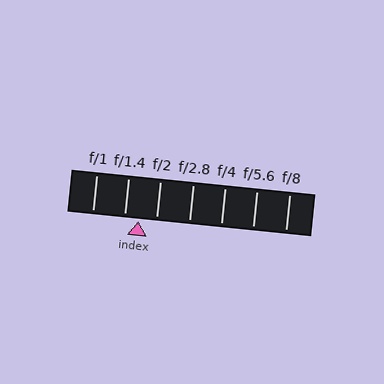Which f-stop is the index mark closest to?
The index mark is closest to f/1.4.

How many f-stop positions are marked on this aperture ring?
There are 7 f-stop positions marked.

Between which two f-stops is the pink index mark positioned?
The index mark is between f/1.4 and f/2.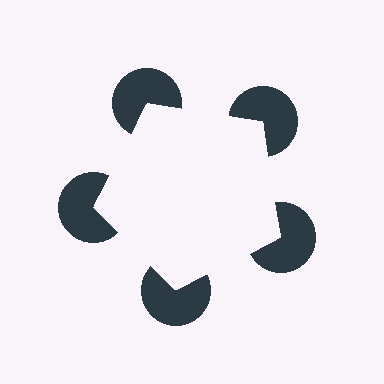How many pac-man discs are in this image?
There are 5 — one at each vertex of the illusory pentagon.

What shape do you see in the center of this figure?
An illusory pentagon — its edges are inferred from the aligned wedge cuts in the pac-man discs, not physically drawn.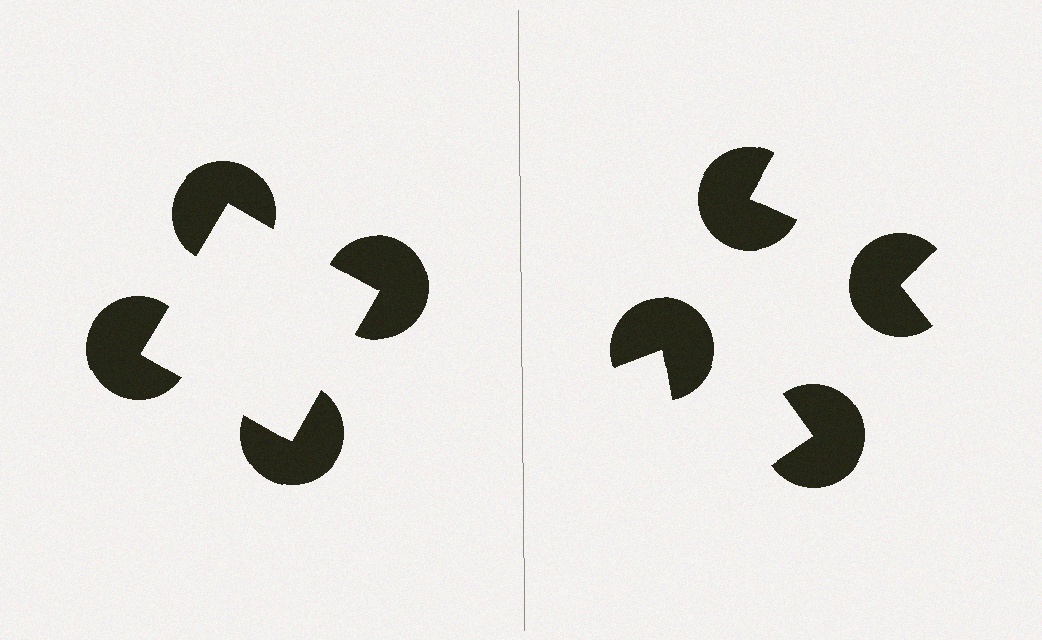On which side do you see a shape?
An illusory square appears on the left side. On the right side the wedge cuts are rotated, so no coherent shape forms.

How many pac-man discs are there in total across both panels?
8 — 4 on each side.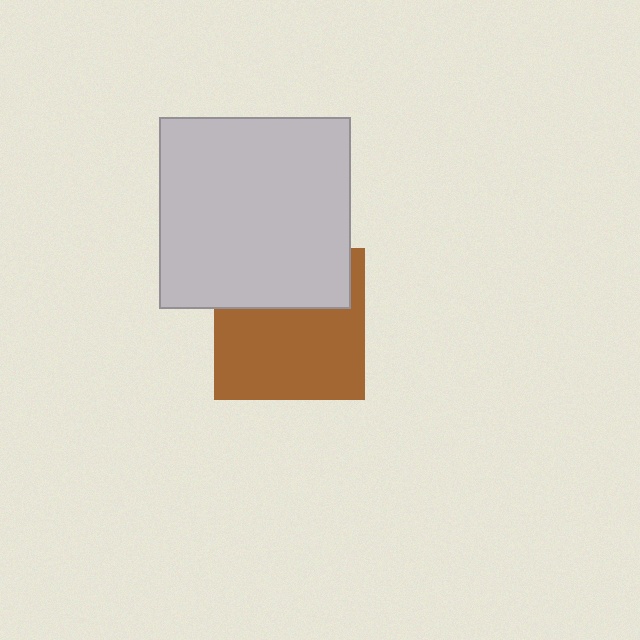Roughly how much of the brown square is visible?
About half of it is visible (roughly 63%).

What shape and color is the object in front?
The object in front is a light gray square.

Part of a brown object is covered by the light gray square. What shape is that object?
It is a square.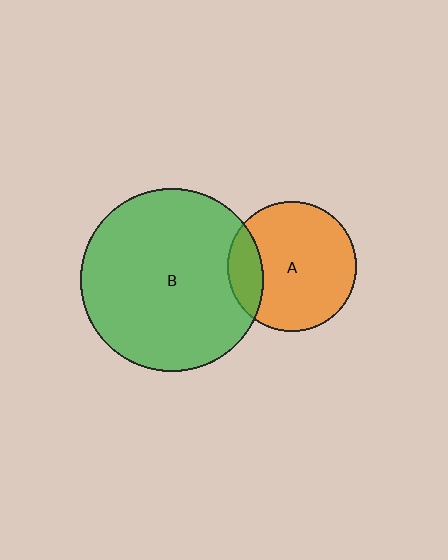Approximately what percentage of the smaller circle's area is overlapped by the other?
Approximately 20%.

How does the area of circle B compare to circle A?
Approximately 2.0 times.